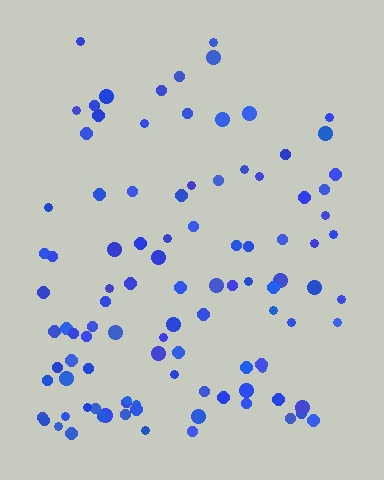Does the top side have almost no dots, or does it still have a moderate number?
Still a moderate number, just noticeably fewer than the bottom.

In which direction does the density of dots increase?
From top to bottom, with the bottom side densest.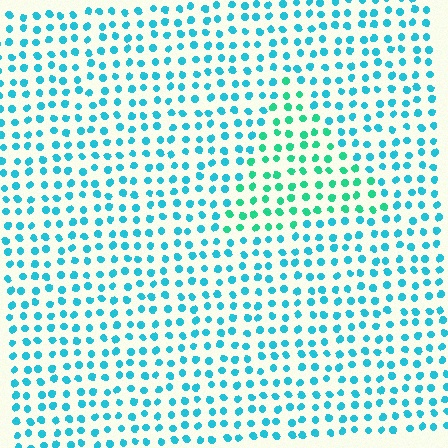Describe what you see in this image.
The image is filled with small cyan elements in a uniform arrangement. A triangle-shaped region is visible where the elements are tinted to a slightly different hue, forming a subtle color boundary.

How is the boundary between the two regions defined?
The boundary is defined purely by a slight shift in hue (about 32 degrees). Spacing, size, and orientation are identical on both sides.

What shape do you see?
I see a triangle.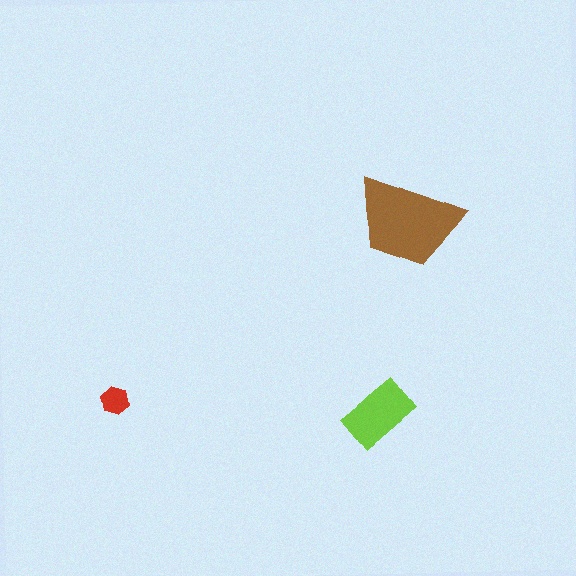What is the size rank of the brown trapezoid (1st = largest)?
1st.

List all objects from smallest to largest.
The red hexagon, the lime rectangle, the brown trapezoid.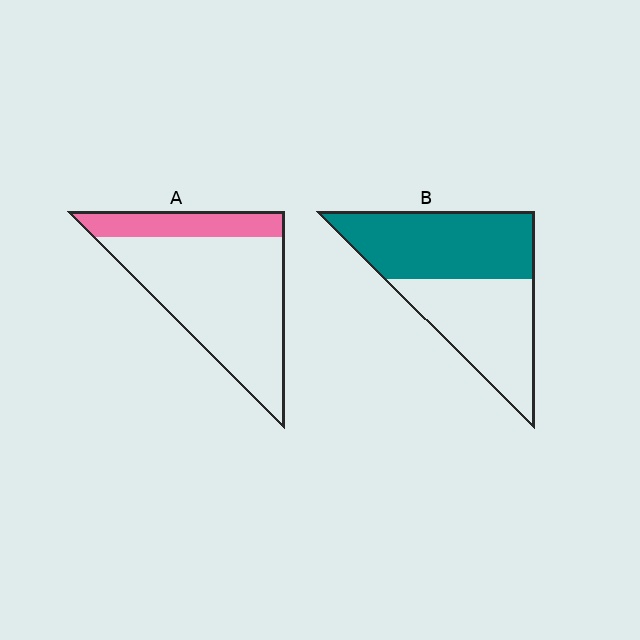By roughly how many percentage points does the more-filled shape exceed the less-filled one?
By roughly 30 percentage points (B over A).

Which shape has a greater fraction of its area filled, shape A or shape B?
Shape B.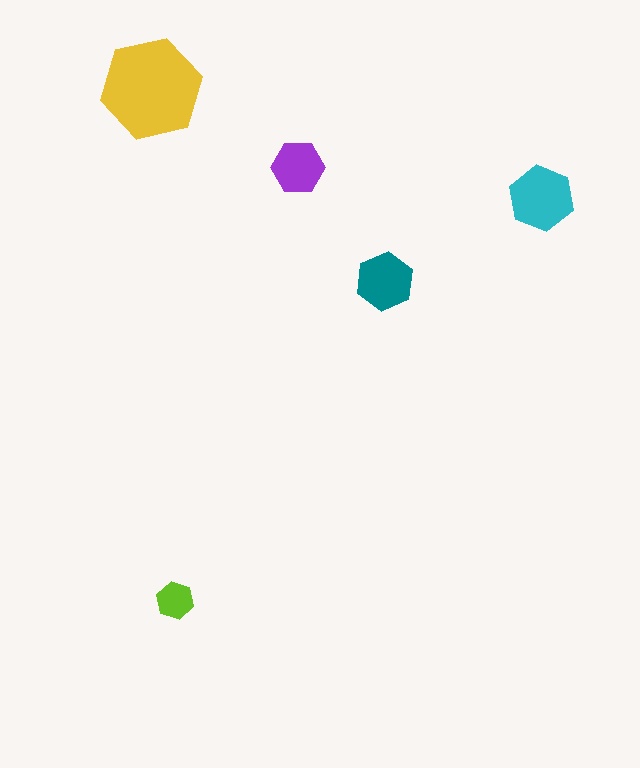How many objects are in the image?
There are 5 objects in the image.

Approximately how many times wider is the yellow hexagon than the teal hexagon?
About 2 times wider.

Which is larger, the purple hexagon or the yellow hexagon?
The yellow one.